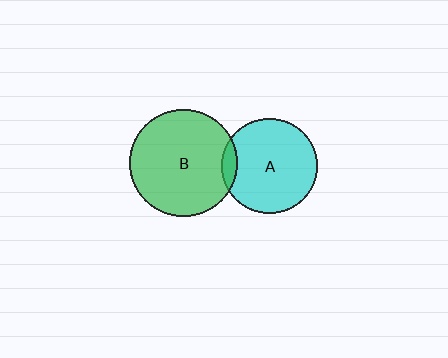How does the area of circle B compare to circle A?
Approximately 1.3 times.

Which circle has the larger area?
Circle B (green).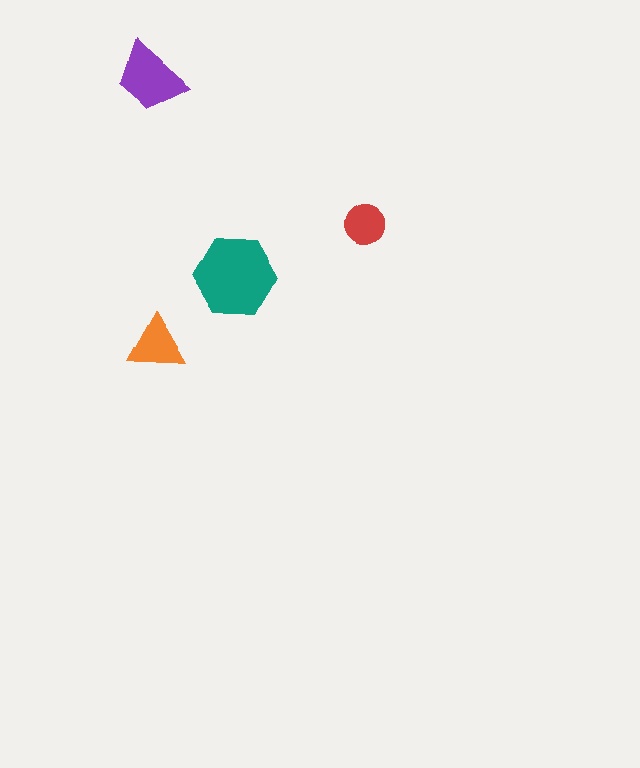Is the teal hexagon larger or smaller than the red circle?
Larger.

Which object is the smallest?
The red circle.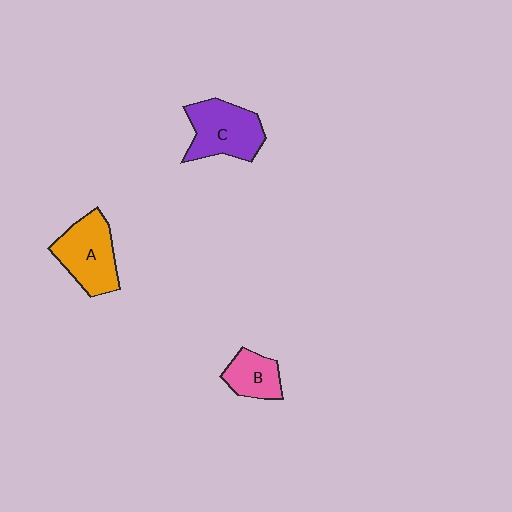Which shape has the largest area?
Shape C (purple).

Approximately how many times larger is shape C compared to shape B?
Approximately 1.7 times.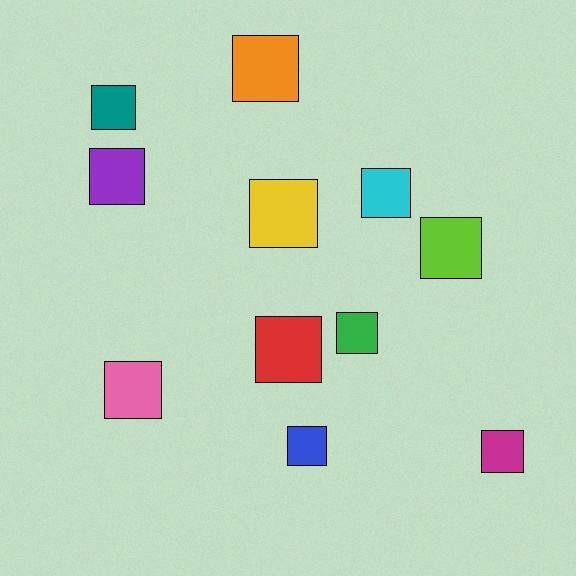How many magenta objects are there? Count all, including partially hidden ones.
There is 1 magenta object.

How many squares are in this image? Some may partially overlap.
There are 11 squares.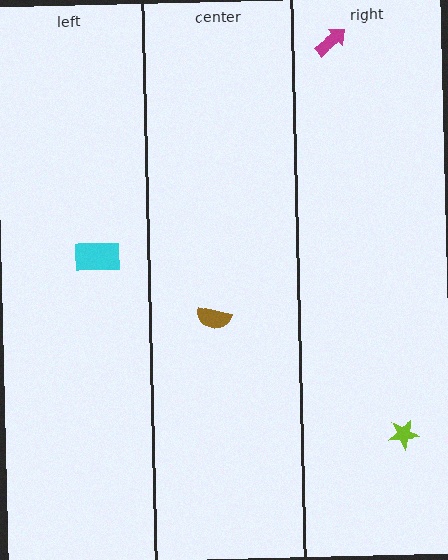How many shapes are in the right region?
2.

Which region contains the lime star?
The right region.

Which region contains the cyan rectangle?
The left region.